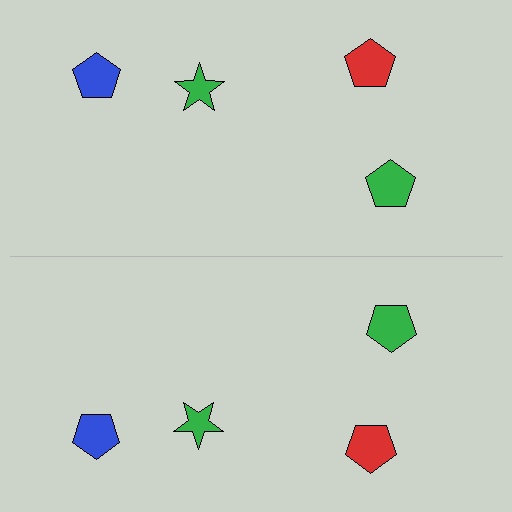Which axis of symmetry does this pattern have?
The pattern has a horizontal axis of symmetry running through the center of the image.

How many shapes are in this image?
There are 8 shapes in this image.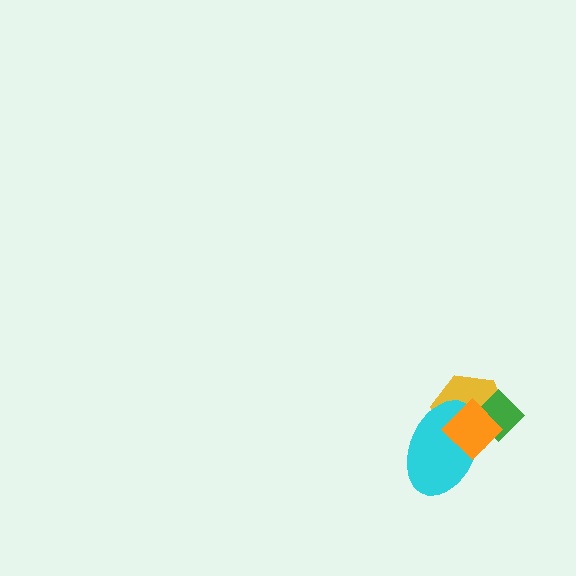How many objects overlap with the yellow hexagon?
3 objects overlap with the yellow hexagon.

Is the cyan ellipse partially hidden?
Yes, it is partially covered by another shape.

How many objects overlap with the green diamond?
3 objects overlap with the green diamond.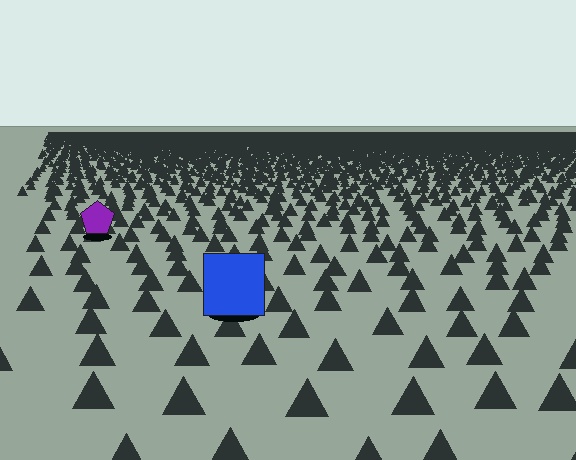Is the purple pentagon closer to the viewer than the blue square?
No. The blue square is closer — you can tell from the texture gradient: the ground texture is coarser near it.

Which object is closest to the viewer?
The blue square is closest. The texture marks near it are larger and more spread out.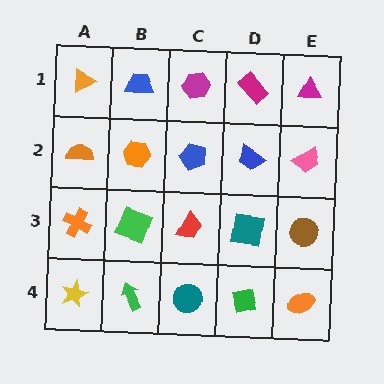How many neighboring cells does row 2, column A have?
3.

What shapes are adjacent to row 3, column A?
An orange semicircle (row 2, column A), a yellow star (row 4, column A), a green square (row 3, column B).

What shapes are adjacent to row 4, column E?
A brown circle (row 3, column E), a green square (row 4, column D).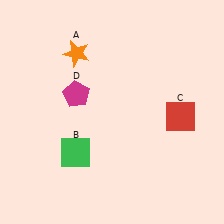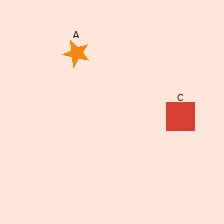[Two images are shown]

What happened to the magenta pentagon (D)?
The magenta pentagon (D) was removed in Image 2. It was in the top-left area of Image 1.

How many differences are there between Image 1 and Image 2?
There are 2 differences between the two images.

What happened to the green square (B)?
The green square (B) was removed in Image 2. It was in the bottom-left area of Image 1.